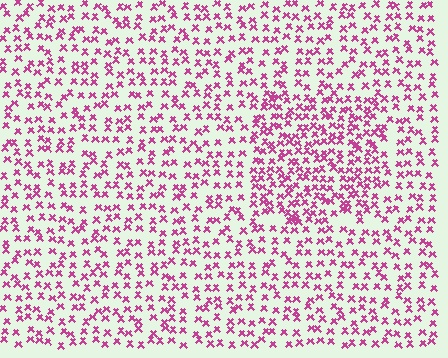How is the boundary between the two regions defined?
The boundary is defined by a change in element density (approximately 1.7x ratio). All elements are the same color, size, and shape.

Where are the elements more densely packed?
The elements are more densely packed inside the rectangle boundary.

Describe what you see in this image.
The image contains small magenta elements arranged at two different densities. A rectangle-shaped region is visible where the elements are more densely packed than the surrounding area.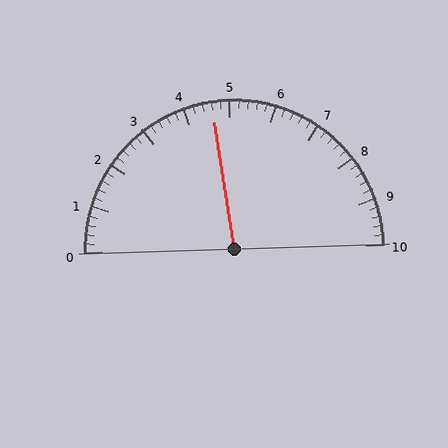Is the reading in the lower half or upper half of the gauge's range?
The reading is in the lower half of the range (0 to 10).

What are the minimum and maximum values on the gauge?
The gauge ranges from 0 to 10.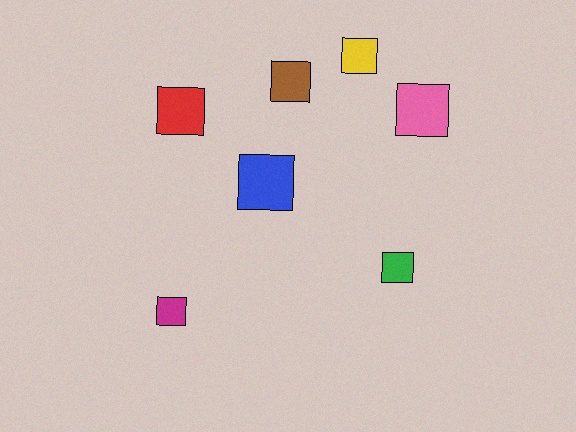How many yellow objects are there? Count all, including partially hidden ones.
There is 1 yellow object.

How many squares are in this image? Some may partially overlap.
There are 7 squares.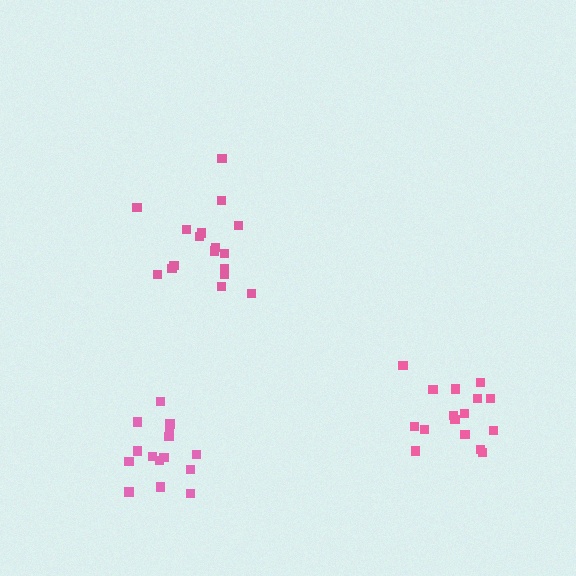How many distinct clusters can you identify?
There are 3 distinct clusters.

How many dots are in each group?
Group 1: 17 dots, Group 2: 16 dots, Group 3: 15 dots (48 total).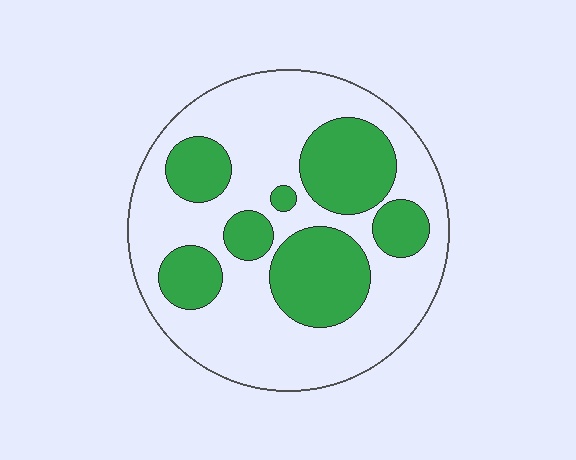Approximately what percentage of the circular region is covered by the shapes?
Approximately 35%.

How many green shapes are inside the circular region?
7.